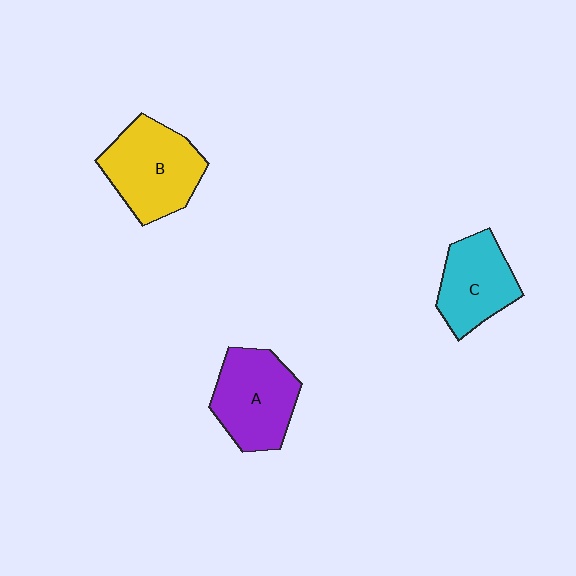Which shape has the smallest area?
Shape C (cyan).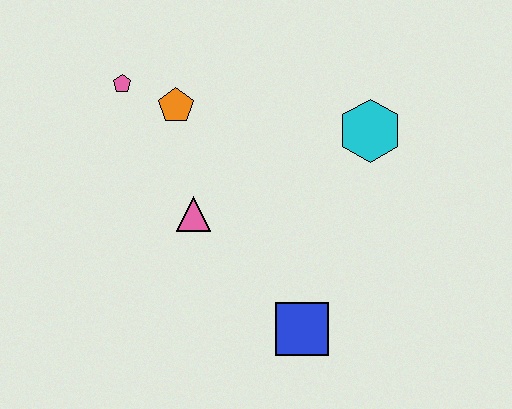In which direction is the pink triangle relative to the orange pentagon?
The pink triangle is below the orange pentagon.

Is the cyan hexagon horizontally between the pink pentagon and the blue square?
No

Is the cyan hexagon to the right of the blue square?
Yes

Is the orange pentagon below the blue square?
No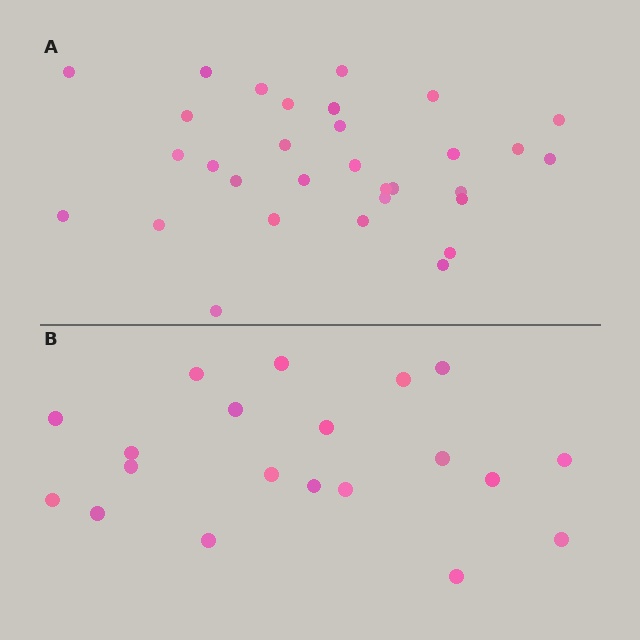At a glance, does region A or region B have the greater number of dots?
Region A (the top region) has more dots.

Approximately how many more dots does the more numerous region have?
Region A has roughly 12 or so more dots than region B.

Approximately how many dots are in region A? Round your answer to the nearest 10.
About 30 dots. (The exact count is 31, which rounds to 30.)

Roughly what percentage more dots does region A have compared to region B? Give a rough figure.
About 55% more.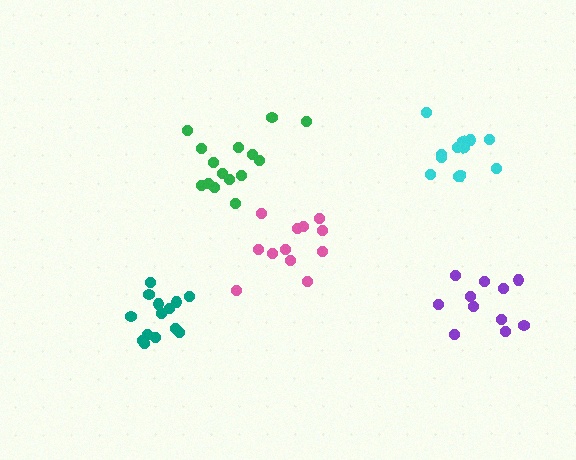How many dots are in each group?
Group 1: 13 dots, Group 2: 15 dots, Group 3: 14 dots, Group 4: 11 dots, Group 5: 12 dots (65 total).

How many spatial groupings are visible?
There are 5 spatial groupings.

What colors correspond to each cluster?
The clusters are colored: cyan, green, teal, purple, pink.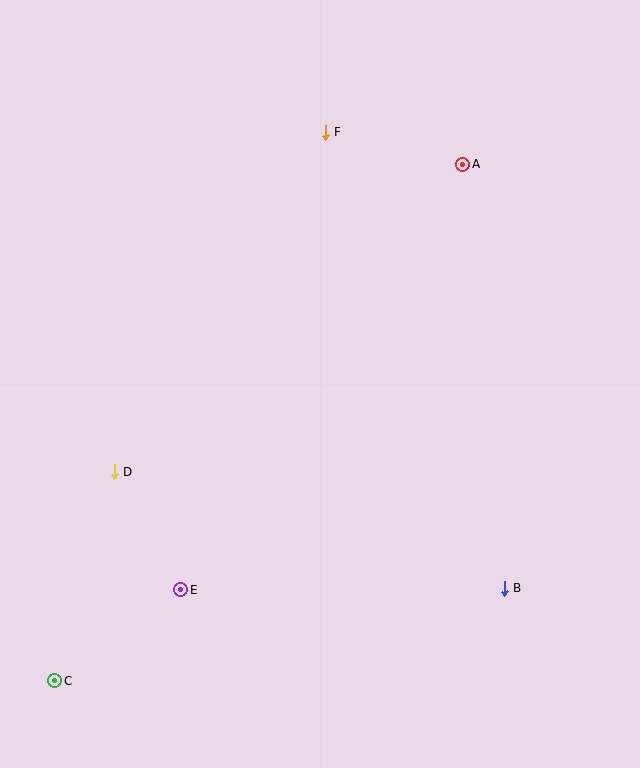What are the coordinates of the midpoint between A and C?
The midpoint between A and C is at (259, 422).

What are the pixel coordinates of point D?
Point D is at (114, 472).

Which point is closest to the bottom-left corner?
Point C is closest to the bottom-left corner.